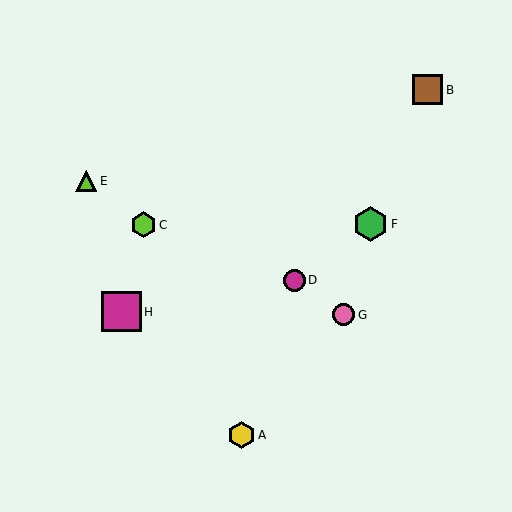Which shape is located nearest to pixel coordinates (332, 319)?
The pink circle (labeled G) at (343, 315) is nearest to that location.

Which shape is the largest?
The magenta square (labeled H) is the largest.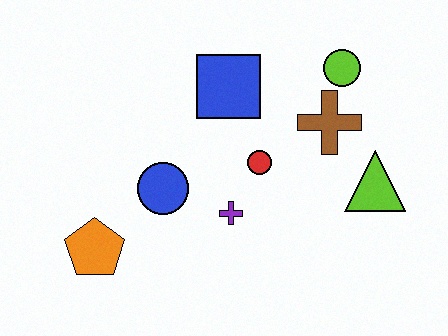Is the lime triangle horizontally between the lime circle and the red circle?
No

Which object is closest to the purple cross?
The red circle is closest to the purple cross.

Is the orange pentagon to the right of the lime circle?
No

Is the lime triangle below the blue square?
Yes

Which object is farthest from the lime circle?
The orange pentagon is farthest from the lime circle.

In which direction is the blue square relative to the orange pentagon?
The blue square is above the orange pentagon.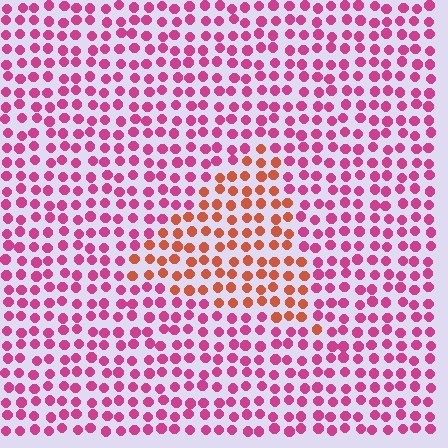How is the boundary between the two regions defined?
The boundary is defined purely by a slight shift in hue (about 44 degrees). Spacing, size, and orientation are identical on both sides.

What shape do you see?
I see a triangle.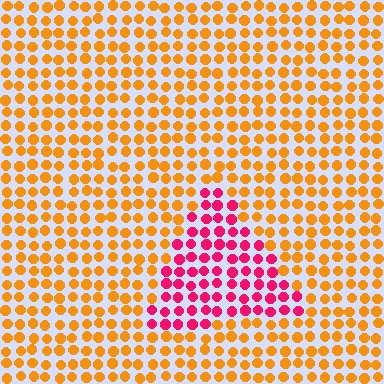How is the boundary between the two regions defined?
The boundary is defined purely by a slight shift in hue (about 58 degrees). Spacing, size, and orientation are identical on both sides.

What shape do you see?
I see a triangle.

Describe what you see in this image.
The image is filled with small orange elements in a uniform arrangement. A triangle-shaped region is visible where the elements are tinted to a slightly different hue, forming a subtle color boundary.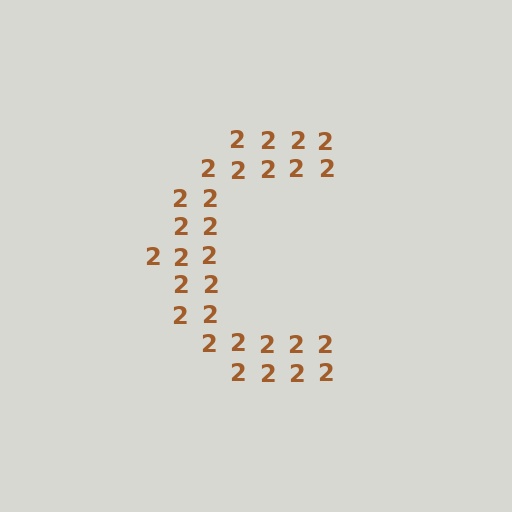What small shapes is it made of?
It is made of small digit 2's.